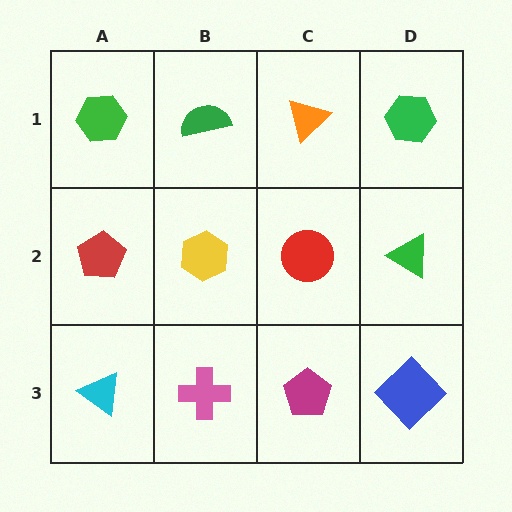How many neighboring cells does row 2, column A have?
3.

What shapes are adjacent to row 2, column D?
A green hexagon (row 1, column D), a blue diamond (row 3, column D), a red circle (row 2, column C).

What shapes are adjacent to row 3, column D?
A green triangle (row 2, column D), a magenta pentagon (row 3, column C).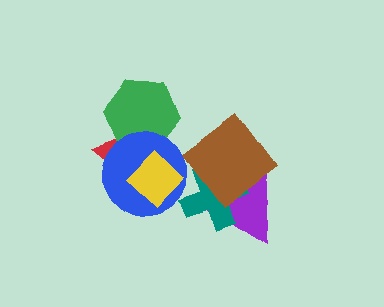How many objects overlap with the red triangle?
3 objects overlap with the red triangle.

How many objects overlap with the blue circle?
3 objects overlap with the blue circle.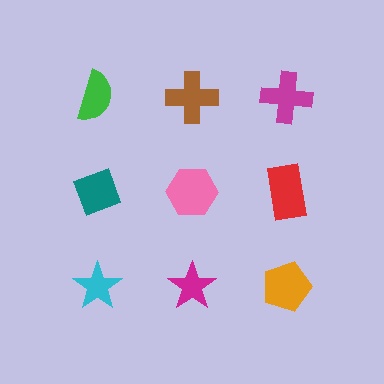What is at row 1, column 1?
A green semicircle.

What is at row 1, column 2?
A brown cross.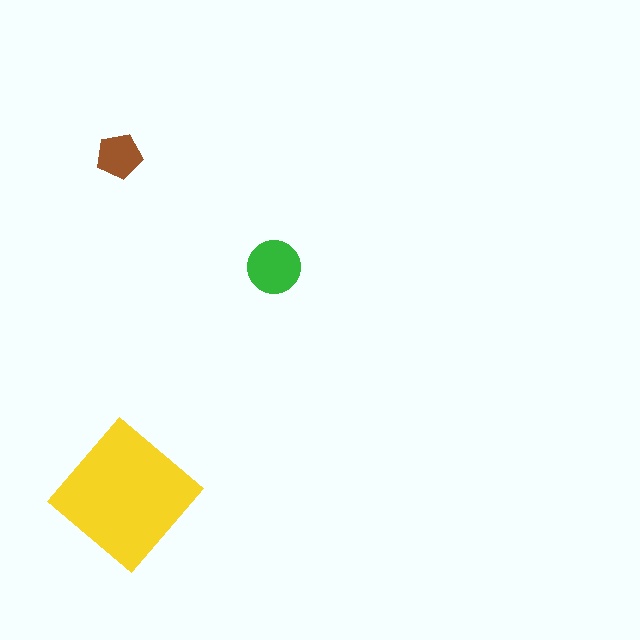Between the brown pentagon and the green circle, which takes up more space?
The green circle.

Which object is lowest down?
The yellow diamond is bottommost.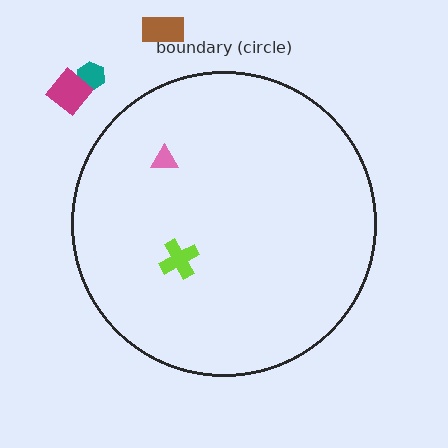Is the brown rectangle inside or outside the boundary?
Outside.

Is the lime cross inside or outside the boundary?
Inside.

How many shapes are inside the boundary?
2 inside, 3 outside.